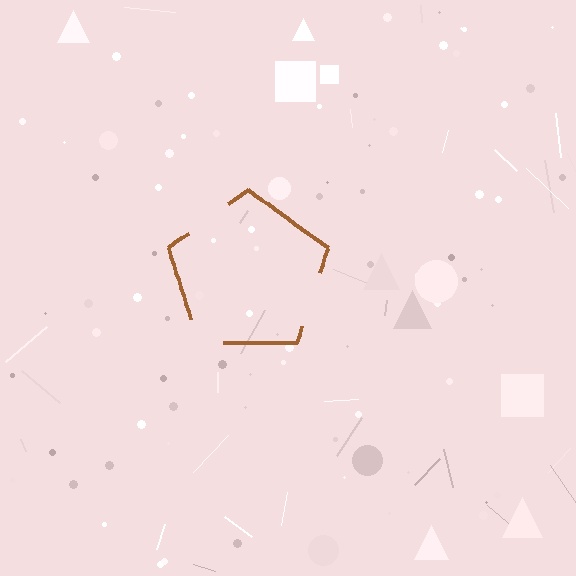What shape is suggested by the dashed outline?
The dashed outline suggests a pentagon.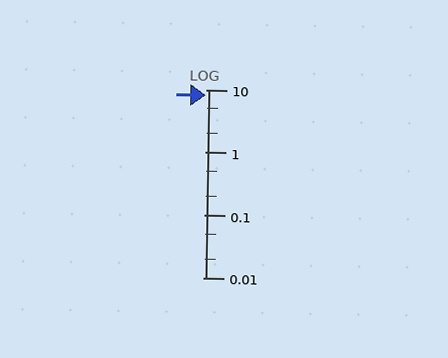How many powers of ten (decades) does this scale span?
The scale spans 3 decades, from 0.01 to 10.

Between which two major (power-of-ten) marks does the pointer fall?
The pointer is between 1 and 10.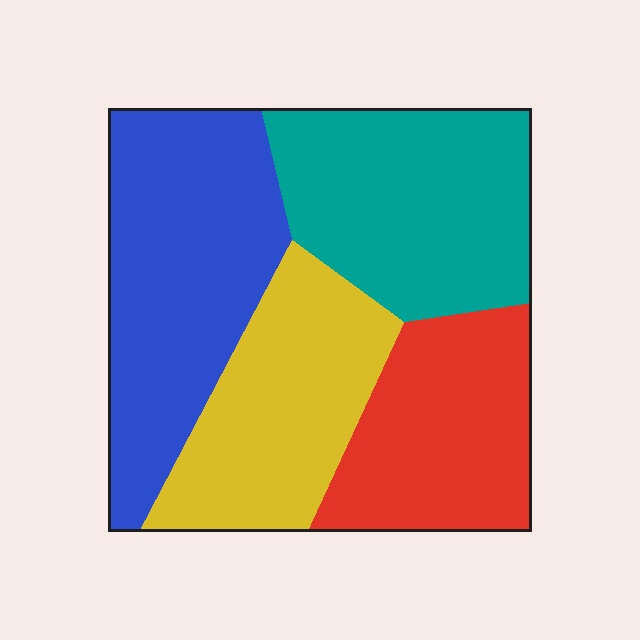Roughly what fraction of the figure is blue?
Blue takes up about one third (1/3) of the figure.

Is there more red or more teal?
Teal.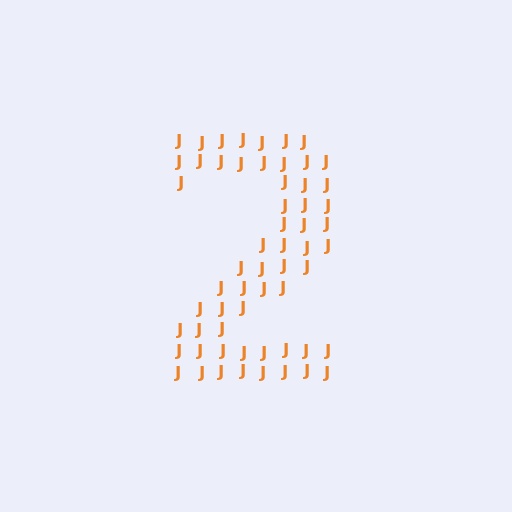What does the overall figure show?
The overall figure shows the digit 2.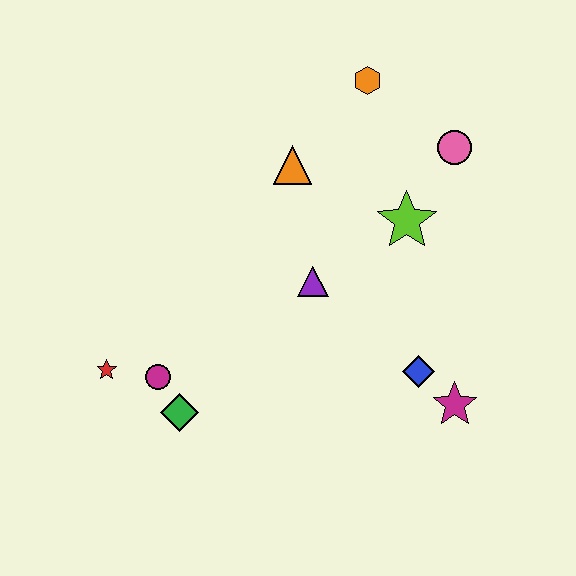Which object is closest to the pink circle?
The lime star is closest to the pink circle.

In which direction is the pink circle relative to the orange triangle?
The pink circle is to the right of the orange triangle.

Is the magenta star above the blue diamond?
No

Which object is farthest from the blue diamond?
The red star is farthest from the blue diamond.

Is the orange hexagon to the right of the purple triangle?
Yes